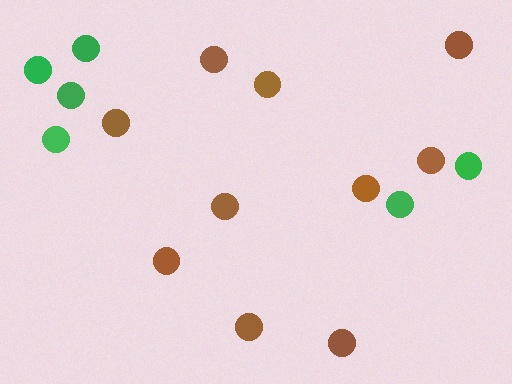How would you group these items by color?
There are 2 groups: one group of brown circles (10) and one group of green circles (6).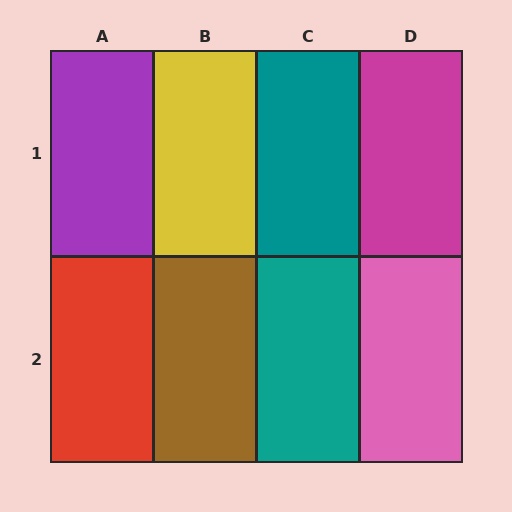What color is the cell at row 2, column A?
Red.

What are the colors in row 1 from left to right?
Purple, yellow, teal, magenta.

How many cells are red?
1 cell is red.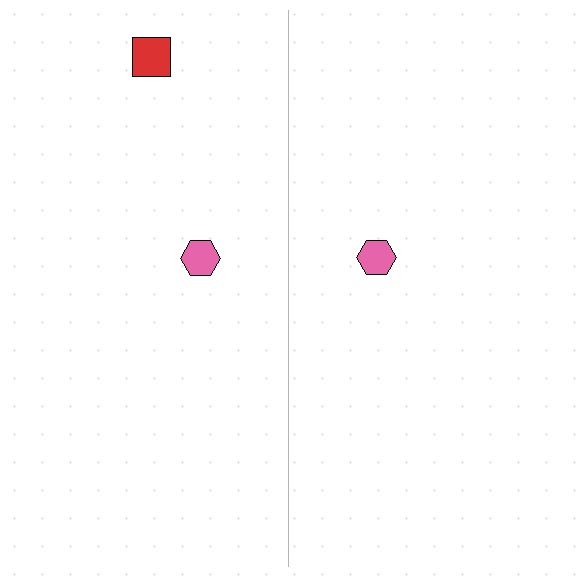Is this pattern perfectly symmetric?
No, the pattern is not perfectly symmetric. A red square is missing from the right side.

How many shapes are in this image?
There are 3 shapes in this image.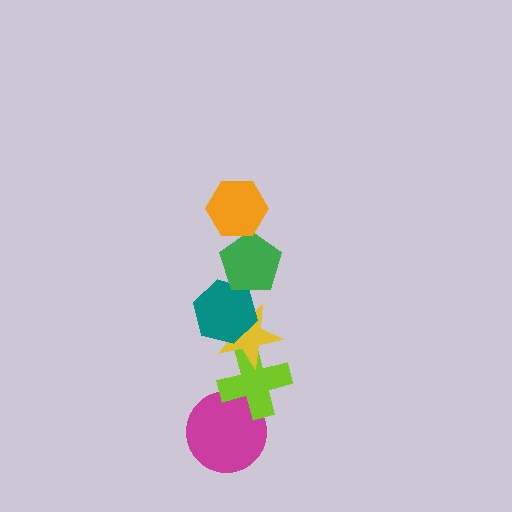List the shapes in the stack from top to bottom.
From top to bottom: the orange hexagon, the green pentagon, the teal hexagon, the yellow star, the lime cross, the magenta circle.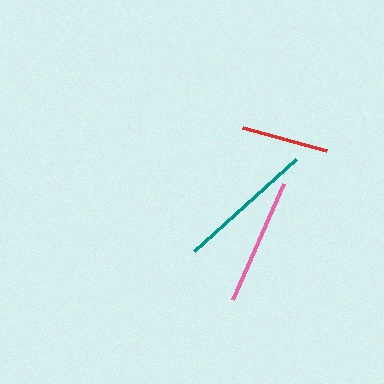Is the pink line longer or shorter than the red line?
The pink line is longer than the red line.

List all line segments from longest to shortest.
From longest to shortest: teal, pink, red.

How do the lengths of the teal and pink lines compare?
The teal and pink lines are approximately the same length.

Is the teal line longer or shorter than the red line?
The teal line is longer than the red line.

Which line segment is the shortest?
The red line is the shortest at approximately 87 pixels.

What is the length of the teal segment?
The teal segment is approximately 138 pixels long.